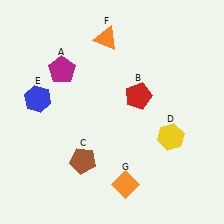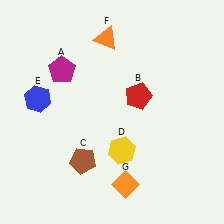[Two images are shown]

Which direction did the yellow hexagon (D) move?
The yellow hexagon (D) moved left.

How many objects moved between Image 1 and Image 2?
1 object moved between the two images.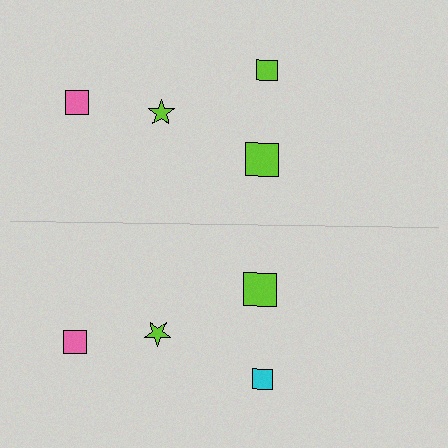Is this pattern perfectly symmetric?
No, the pattern is not perfectly symmetric. The cyan square on the bottom side breaks the symmetry — its mirror counterpart is lime.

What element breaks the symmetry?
The cyan square on the bottom side breaks the symmetry — its mirror counterpart is lime.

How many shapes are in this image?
There are 8 shapes in this image.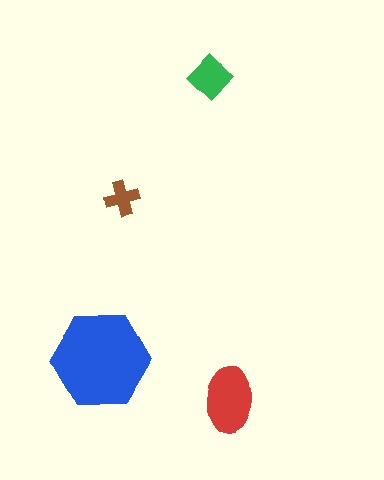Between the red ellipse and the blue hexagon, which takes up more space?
The blue hexagon.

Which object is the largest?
The blue hexagon.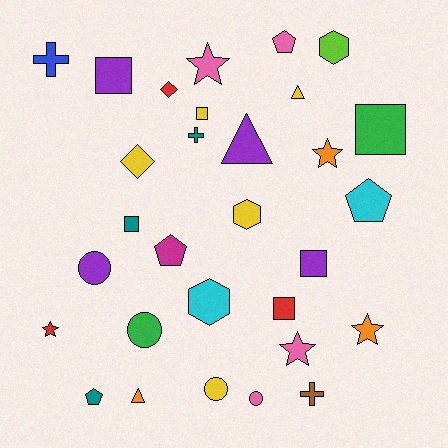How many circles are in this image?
There are 4 circles.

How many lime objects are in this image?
There is 1 lime object.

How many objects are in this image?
There are 30 objects.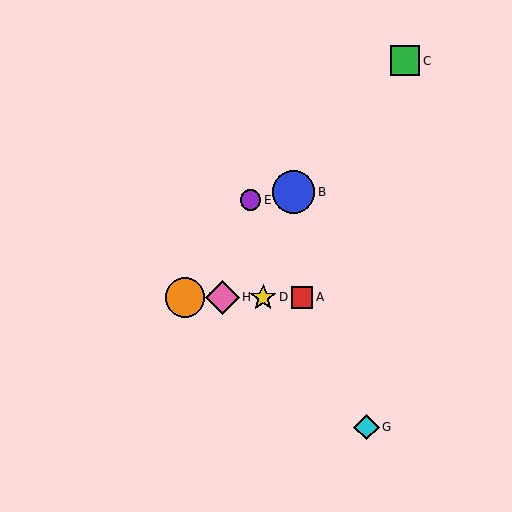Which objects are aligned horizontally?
Objects A, D, F, H are aligned horizontally.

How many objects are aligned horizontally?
4 objects (A, D, F, H) are aligned horizontally.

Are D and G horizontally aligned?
No, D is at y≈297 and G is at y≈427.